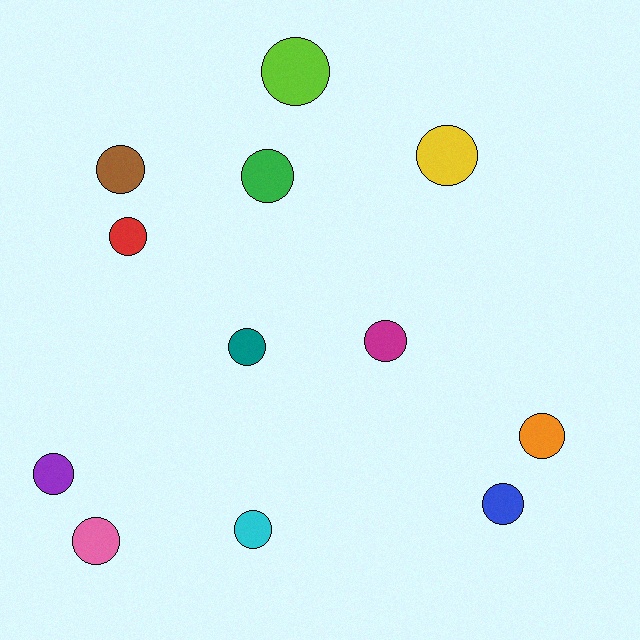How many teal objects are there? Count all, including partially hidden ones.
There is 1 teal object.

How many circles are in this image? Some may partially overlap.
There are 12 circles.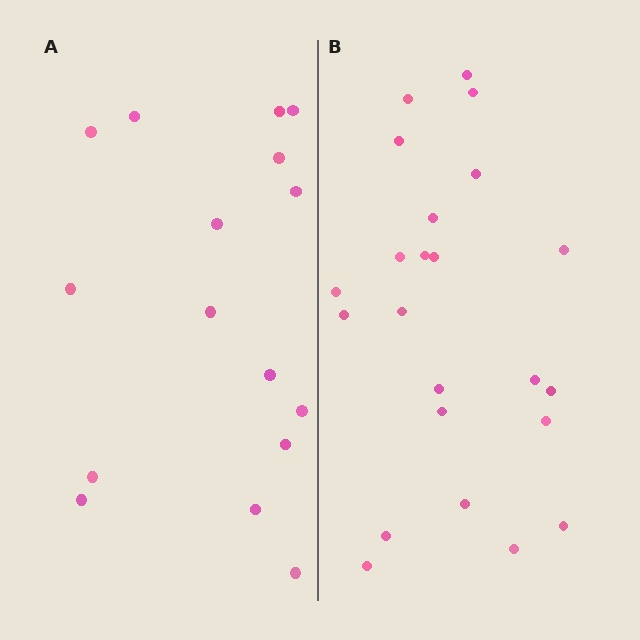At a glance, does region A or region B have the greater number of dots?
Region B (the right region) has more dots.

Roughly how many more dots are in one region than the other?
Region B has roughly 8 or so more dots than region A.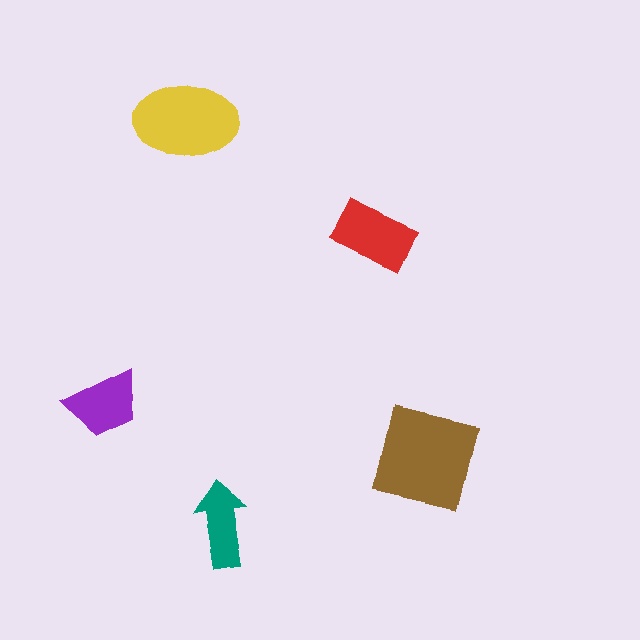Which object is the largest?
The brown square.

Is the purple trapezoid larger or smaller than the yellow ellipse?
Smaller.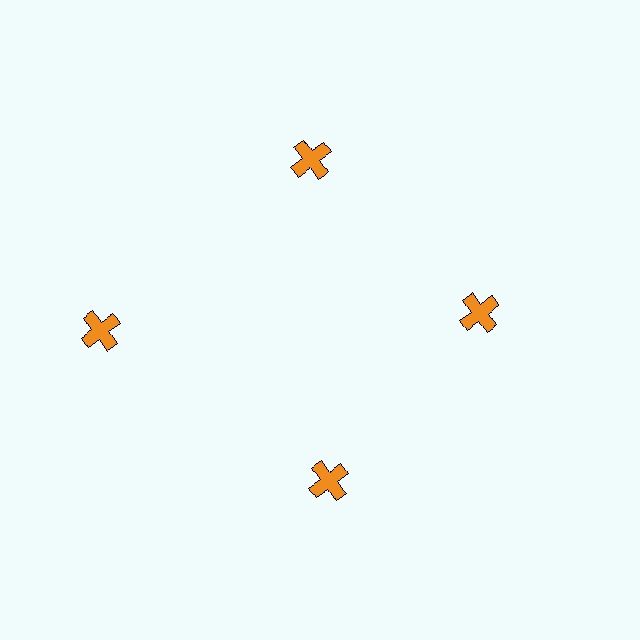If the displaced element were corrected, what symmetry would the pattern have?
It would have 4-fold rotational symmetry — the pattern would map onto itself every 90 degrees.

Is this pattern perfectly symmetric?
No. The 4 orange crosses are arranged in a ring, but one element near the 9 o'clock position is pushed outward from the center, breaking the 4-fold rotational symmetry.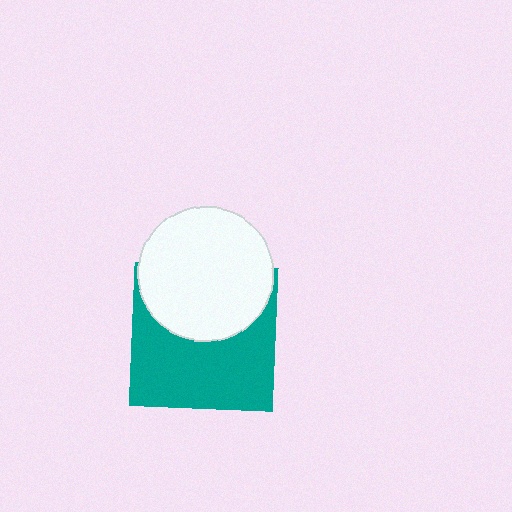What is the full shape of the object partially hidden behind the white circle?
The partially hidden object is a teal square.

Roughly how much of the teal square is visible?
About half of it is visible (roughly 59%).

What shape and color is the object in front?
The object in front is a white circle.